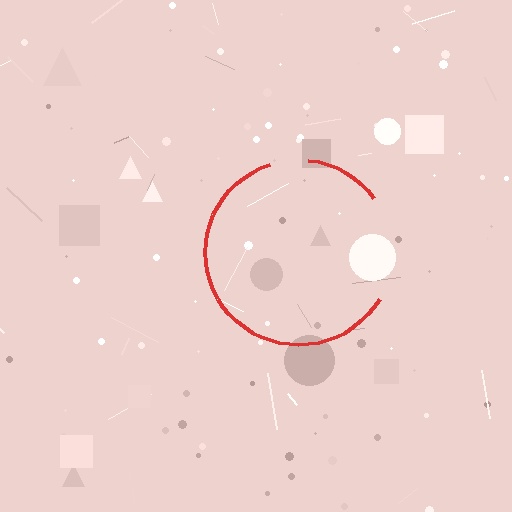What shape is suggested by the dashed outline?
The dashed outline suggests a circle.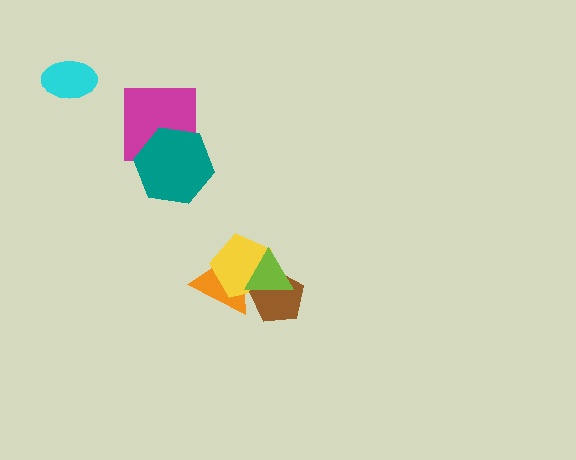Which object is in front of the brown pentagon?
The lime triangle is in front of the brown pentagon.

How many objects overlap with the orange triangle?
3 objects overlap with the orange triangle.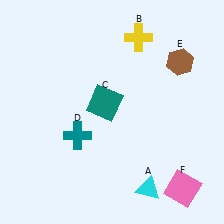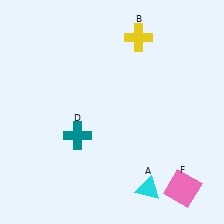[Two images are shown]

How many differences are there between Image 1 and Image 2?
There are 2 differences between the two images.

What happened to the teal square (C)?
The teal square (C) was removed in Image 2. It was in the top-left area of Image 1.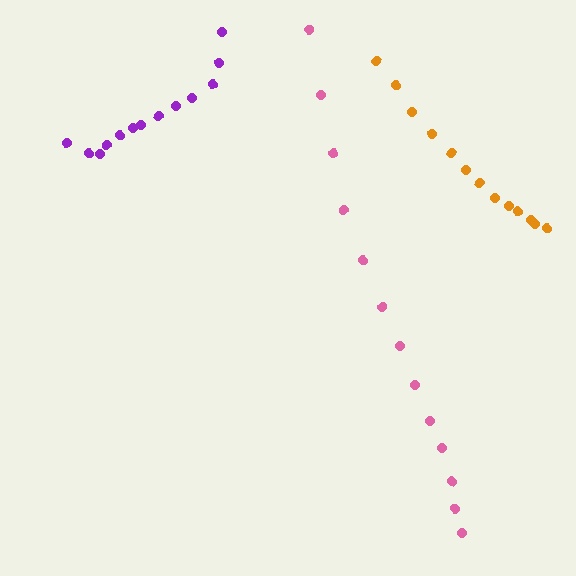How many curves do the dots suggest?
There are 3 distinct paths.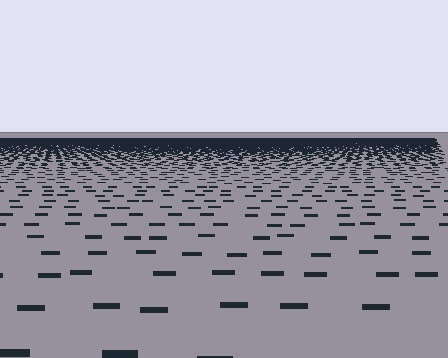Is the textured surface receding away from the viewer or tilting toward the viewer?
The surface is receding away from the viewer. Texture elements get smaller and denser toward the top.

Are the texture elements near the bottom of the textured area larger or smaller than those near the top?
Larger. Near the bottom, elements are closer to the viewer and appear at a bigger on-screen size.